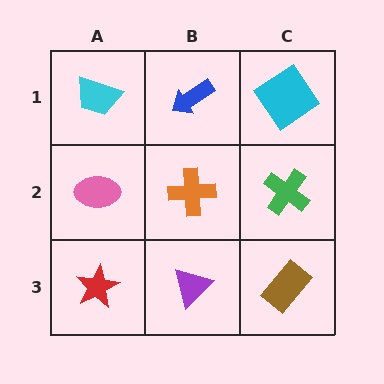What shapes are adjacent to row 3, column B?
An orange cross (row 2, column B), a red star (row 3, column A), a brown rectangle (row 3, column C).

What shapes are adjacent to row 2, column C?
A cyan diamond (row 1, column C), a brown rectangle (row 3, column C), an orange cross (row 2, column B).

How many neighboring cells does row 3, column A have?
2.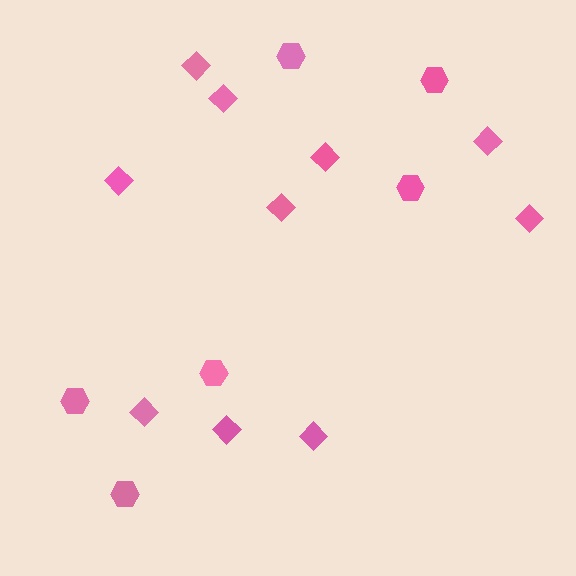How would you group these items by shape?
There are 2 groups: one group of diamonds (10) and one group of hexagons (6).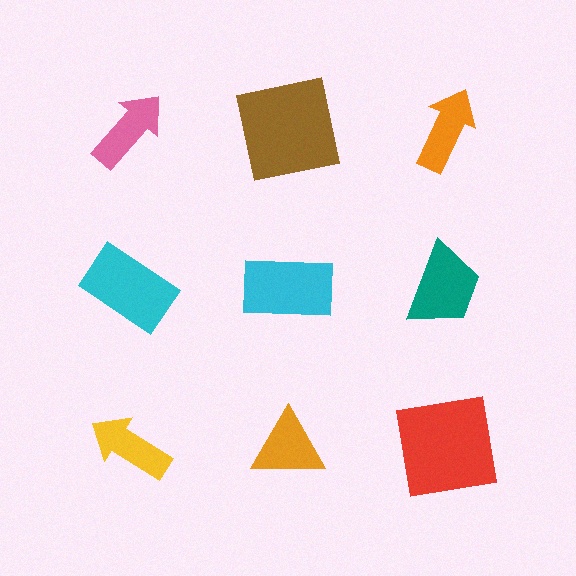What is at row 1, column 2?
A brown square.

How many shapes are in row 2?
3 shapes.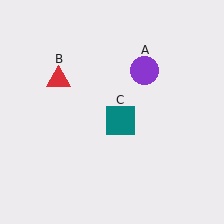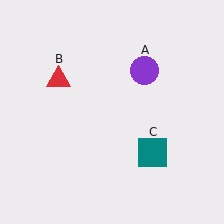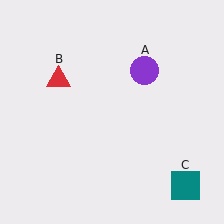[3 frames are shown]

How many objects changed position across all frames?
1 object changed position: teal square (object C).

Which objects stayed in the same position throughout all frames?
Purple circle (object A) and red triangle (object B) remained stationary.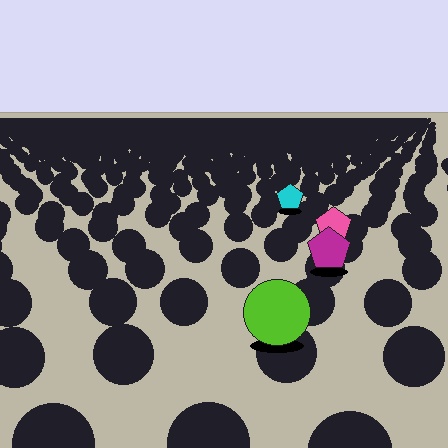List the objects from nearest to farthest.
From nearest to farthest: the lime circle, the magenta pentagon, the pink pentagon, the cyan pentagon.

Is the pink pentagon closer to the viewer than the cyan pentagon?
Yes. The pink pentagon is closer — you can tell from the texture gradient: the ground texture is coarser near it.